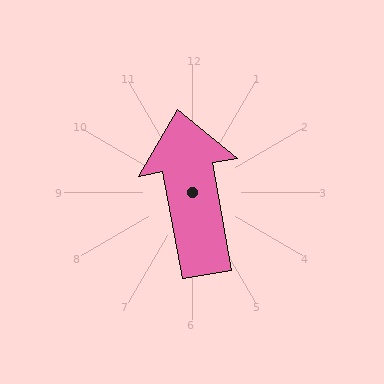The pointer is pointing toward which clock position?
Roughly 12 o'clock.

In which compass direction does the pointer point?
North.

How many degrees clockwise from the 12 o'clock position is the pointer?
Approximately 350 degrees.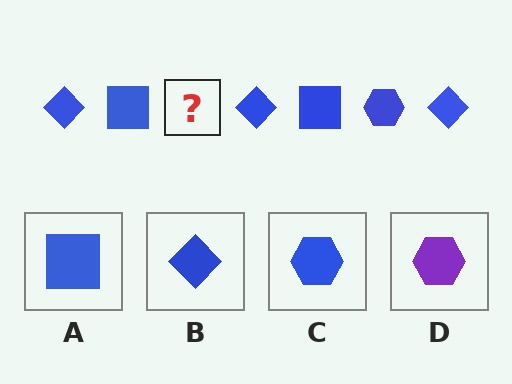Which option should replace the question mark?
Option C.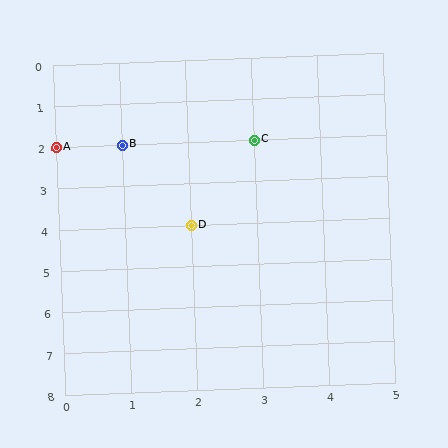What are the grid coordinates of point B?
Point B is at grid coordinates (1, 2).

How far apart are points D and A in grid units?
Points D and A are 2 columns and 2 rows apart (about 2.8 grid units diagonally).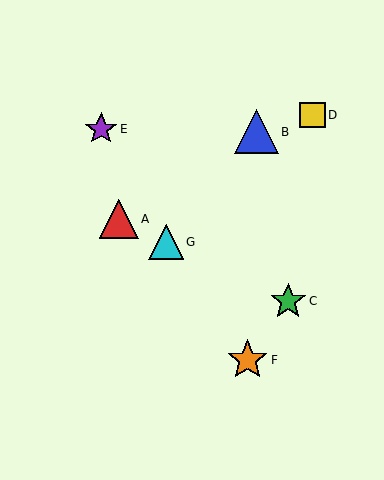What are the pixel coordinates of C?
Object C is at (288, 301).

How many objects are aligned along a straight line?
3 objects (A, C, G) are aligned along a straight line.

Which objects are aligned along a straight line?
Objects A, C, G are aligned along a straight line.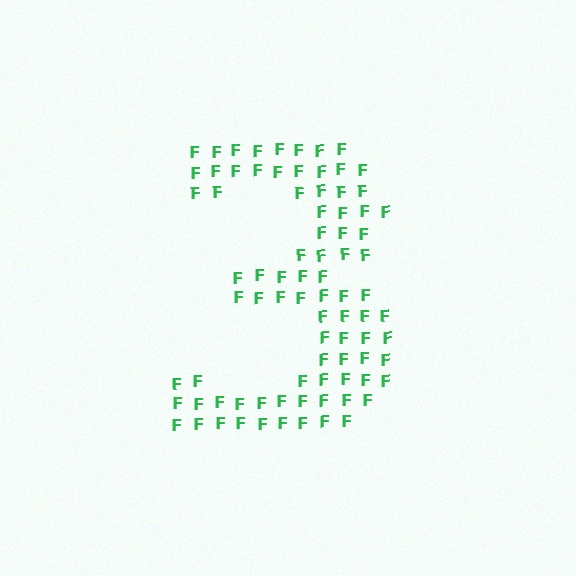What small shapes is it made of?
It is made of small letter F's.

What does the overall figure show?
The overall figure shows the digit 3.